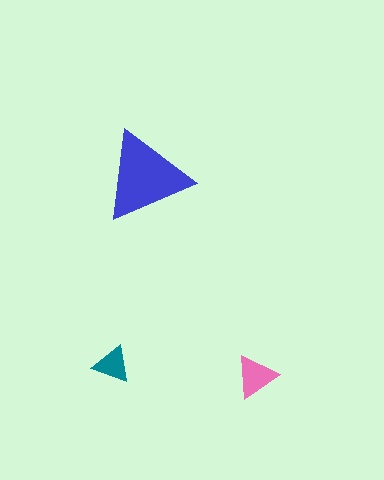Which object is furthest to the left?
The teal triangle is leftmost.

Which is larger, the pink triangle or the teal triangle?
The pink one.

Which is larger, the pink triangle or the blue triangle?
The blue one.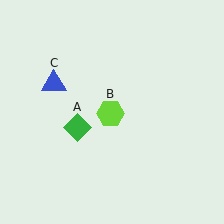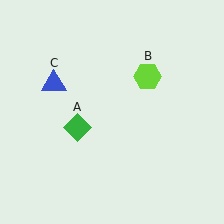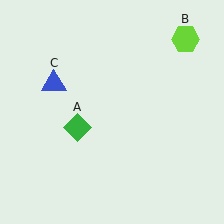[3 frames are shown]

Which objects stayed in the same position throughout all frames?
Green diamond (object A) and blue triangle (object C) remained stationary.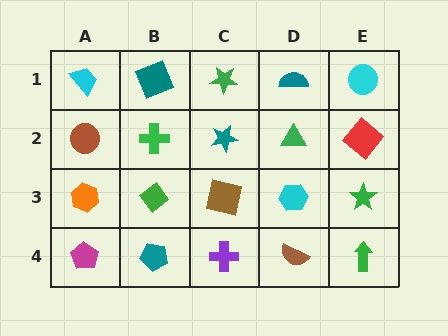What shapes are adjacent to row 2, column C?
A green star (row 1, column C), a brown square (row 3, column C), a green cross (row 2, column B), a green triangle (row 2, column D).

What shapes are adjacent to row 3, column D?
A green triangle (row 2, column D), a brown semicircle (row 4, column D), a brown square (row 3, column C), a green star (row 3, column E).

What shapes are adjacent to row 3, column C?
A teal star (row 2, column C), a purple cross (row 4, column C), a green diamond (row 3, column B), a cyan hexagon (row 3, column D).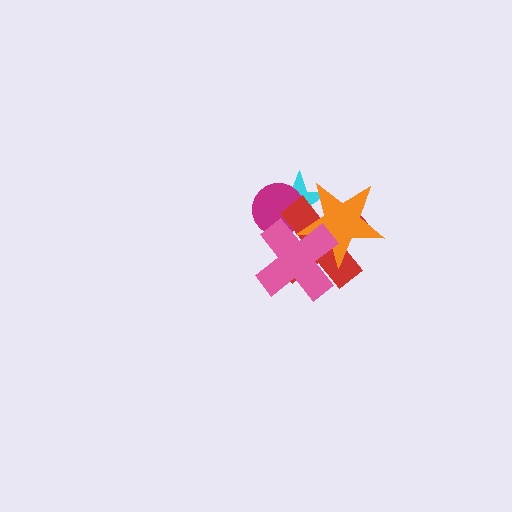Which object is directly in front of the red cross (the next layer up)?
The orange star is directly in front of the red cross.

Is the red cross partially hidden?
Yes, it is partially covered by another shape.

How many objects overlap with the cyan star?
4 objects overlap with the cyan star.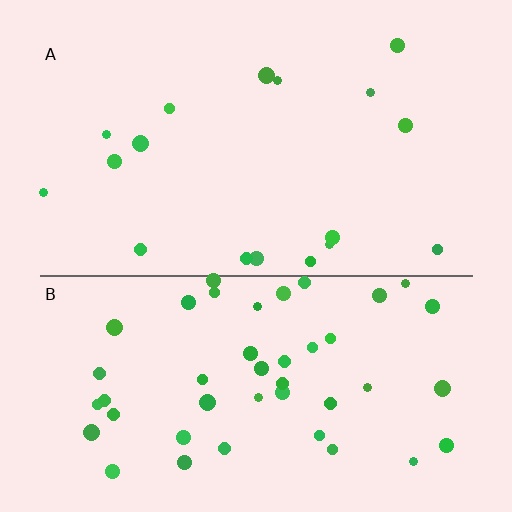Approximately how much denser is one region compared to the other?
Approximately 2.5× — region B over region A.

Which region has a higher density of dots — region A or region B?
B (the bottom).